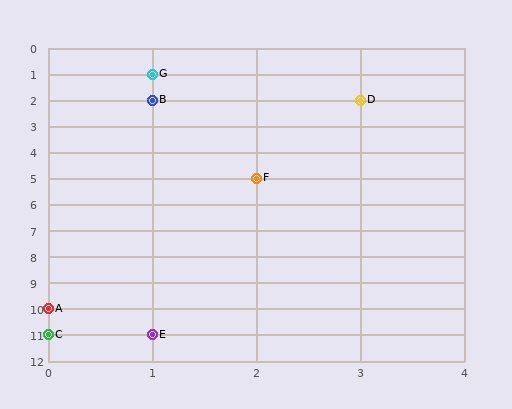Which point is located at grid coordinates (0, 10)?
Point A is at (0, 10).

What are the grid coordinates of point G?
Point G is at grid coordinates (1, 1).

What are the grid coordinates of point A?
Point A is at grid coordinates (0, 10).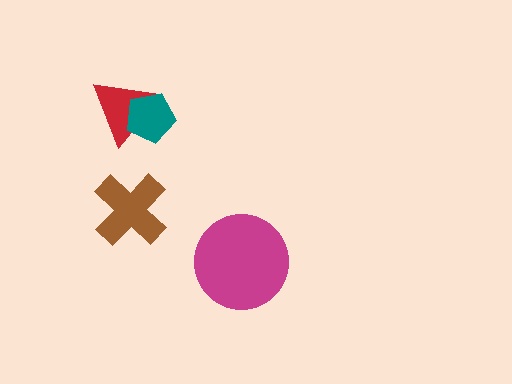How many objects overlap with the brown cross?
0 objects overlap with the brown cross.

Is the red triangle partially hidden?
Yes, it is partially covered by another shape.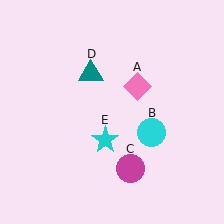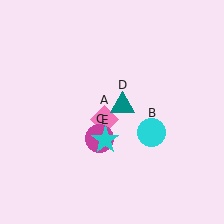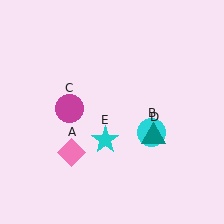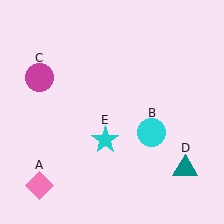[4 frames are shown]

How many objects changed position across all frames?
3 objects changed position: pink diamond (object A), magenta circle (object C), teal triangle (object D).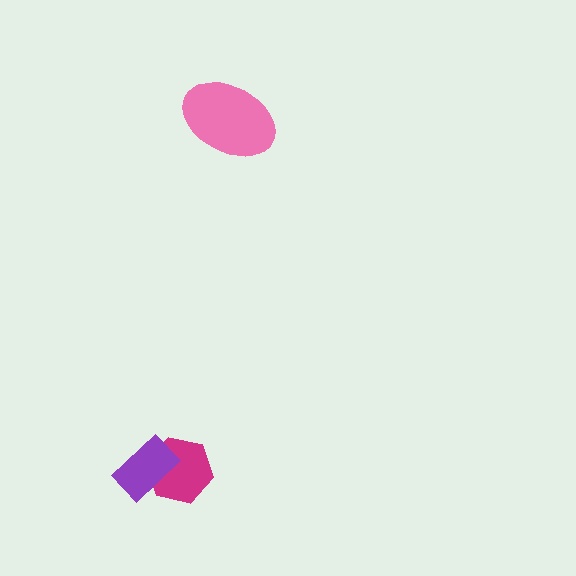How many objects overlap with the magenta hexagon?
1 object overlaps with the magenta hexagon.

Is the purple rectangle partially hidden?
No, no other shape covers it.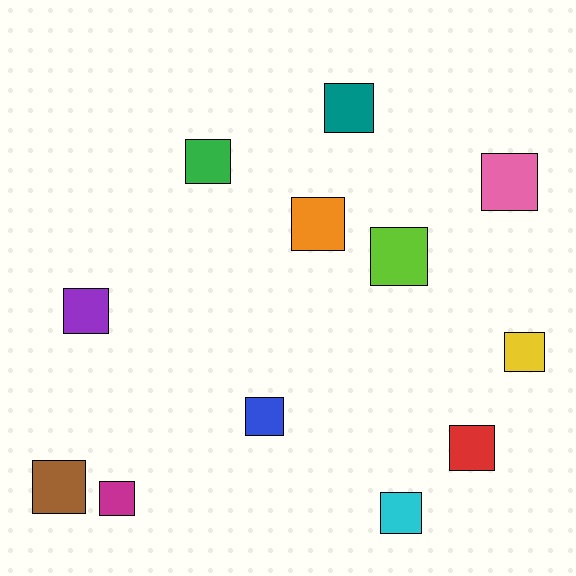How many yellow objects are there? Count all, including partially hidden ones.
There is 1 yellow object.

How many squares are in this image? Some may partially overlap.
There are 12 squares.